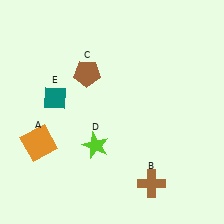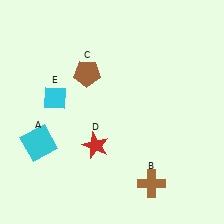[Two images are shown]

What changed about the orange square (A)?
In Image 1, A is orange. In Image 2, it changed to cyan.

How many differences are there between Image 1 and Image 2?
There are 3 differences between the two images.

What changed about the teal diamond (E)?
In Image 1, E is teal. In Image 2, it changed to cyan.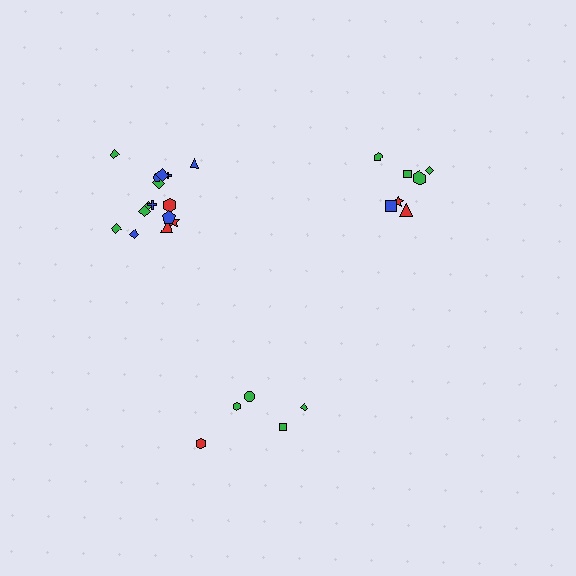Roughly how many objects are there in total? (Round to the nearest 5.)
Roughly 25 objects in total.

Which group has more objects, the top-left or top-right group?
The top-left group.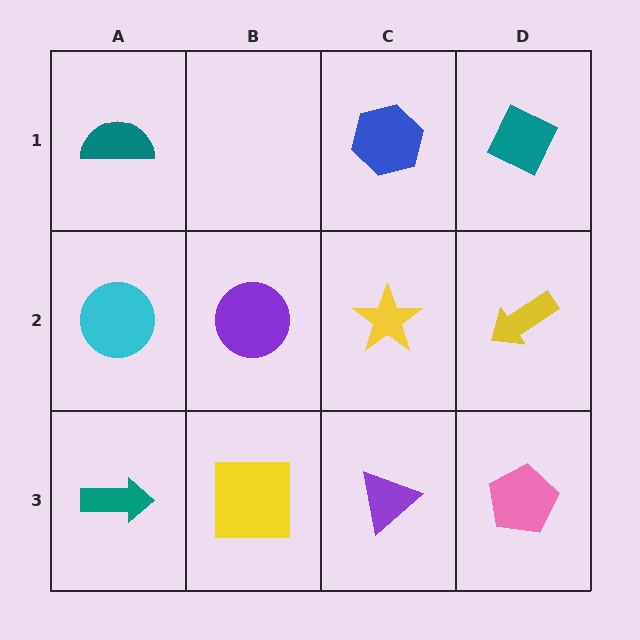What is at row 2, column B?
A purple circle.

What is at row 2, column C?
A yellow star.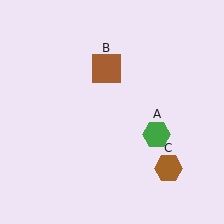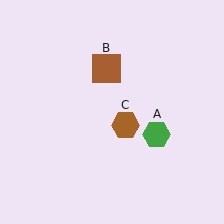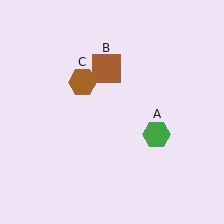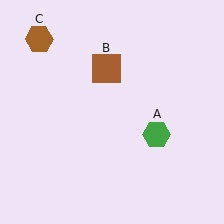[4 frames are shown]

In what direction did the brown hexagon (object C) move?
The brown hexagon (object C) moved up and to the left.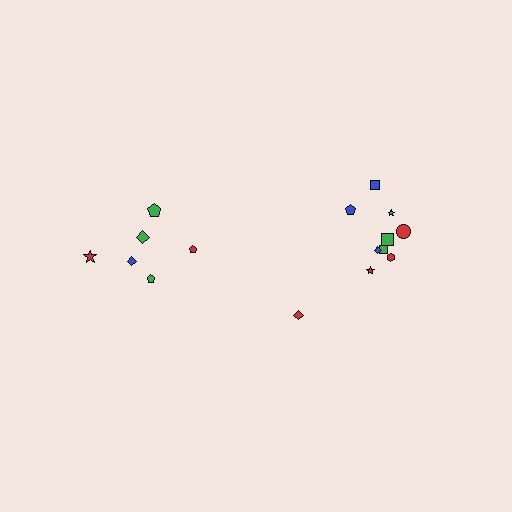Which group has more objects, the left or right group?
The right group.